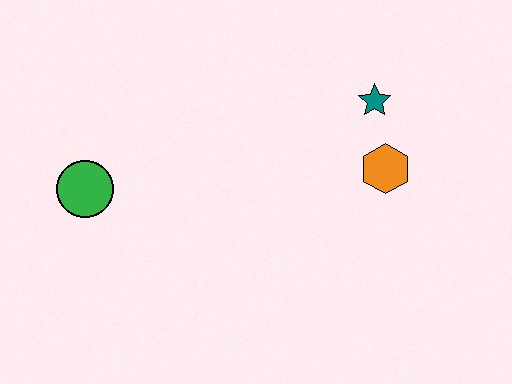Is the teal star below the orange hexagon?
No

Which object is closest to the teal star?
The orange hexagon is closest to the teal star.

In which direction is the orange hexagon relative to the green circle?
The orange hexagon is to the right of the green circle.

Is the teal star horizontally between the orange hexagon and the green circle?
Yes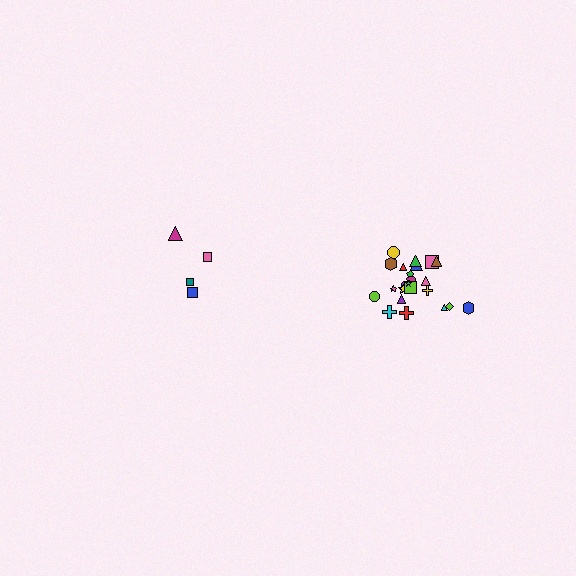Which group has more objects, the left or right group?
The right group.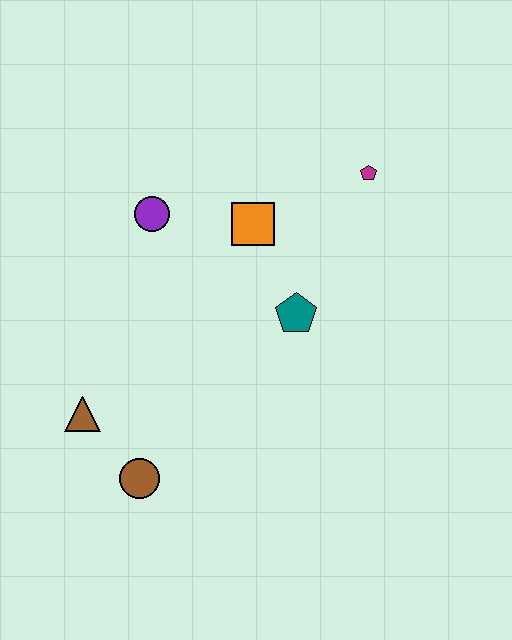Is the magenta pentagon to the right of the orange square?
Yes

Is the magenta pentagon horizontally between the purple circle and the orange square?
No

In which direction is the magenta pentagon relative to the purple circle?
The magenta pentagon is to the right of the purple circle.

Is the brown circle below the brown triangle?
Yes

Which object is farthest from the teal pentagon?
The brown triangle is farthest from the teal pentagon.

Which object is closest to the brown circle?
The brown triangle is closest to the brown circle.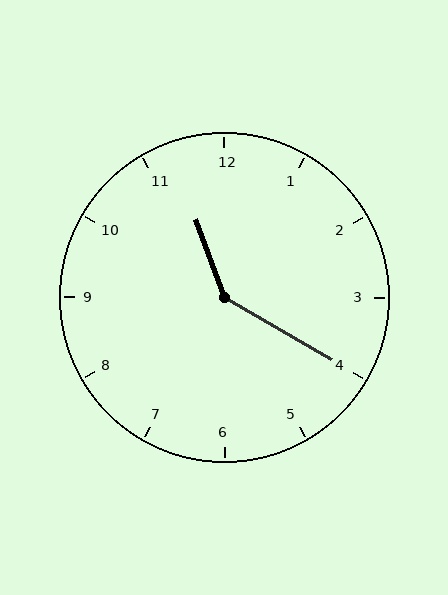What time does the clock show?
11:20.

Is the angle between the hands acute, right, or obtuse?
It is obtuse.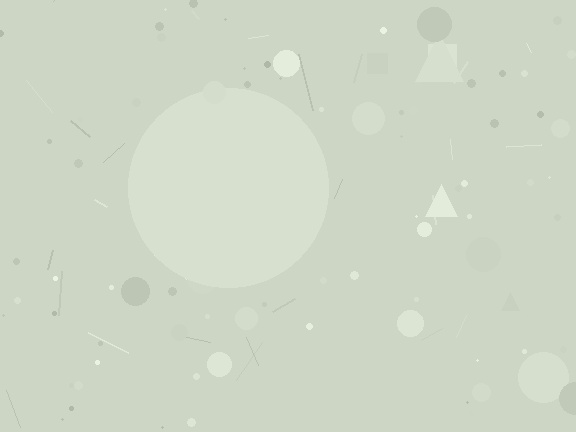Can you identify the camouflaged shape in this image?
The camouflaged shape is a circle.